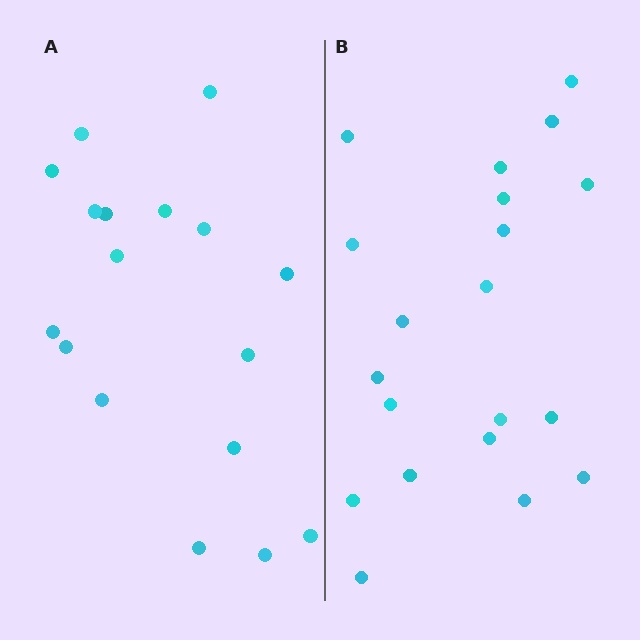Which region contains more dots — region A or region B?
Region B (the right region) has more dots.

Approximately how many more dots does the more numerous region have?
Region B has just a few more — roughly 2 or 3 more dots than region A.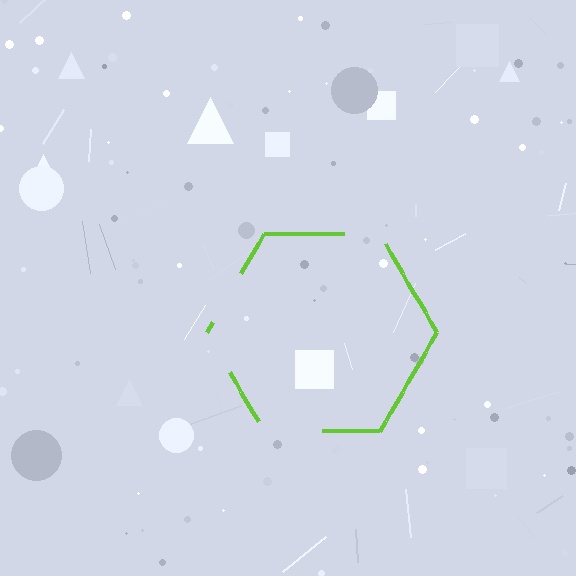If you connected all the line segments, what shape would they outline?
They would outline a hexagon.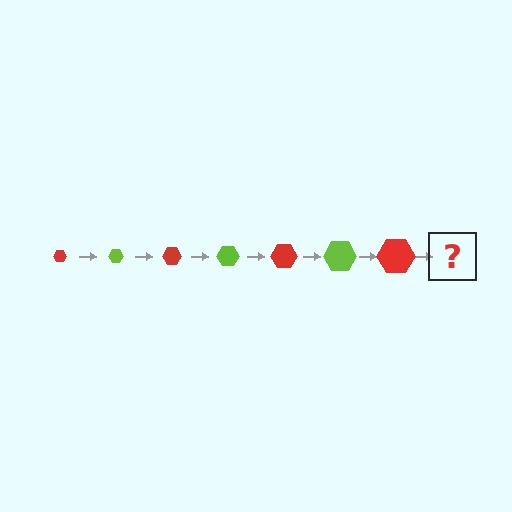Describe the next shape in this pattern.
It should be a lime hexagon, larger than the previous one.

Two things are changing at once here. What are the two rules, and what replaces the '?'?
The two rules are that the hexagon grows larger each step and the color cycles through red and lime. The '?' should be a lime hexagon, larger than the previous one.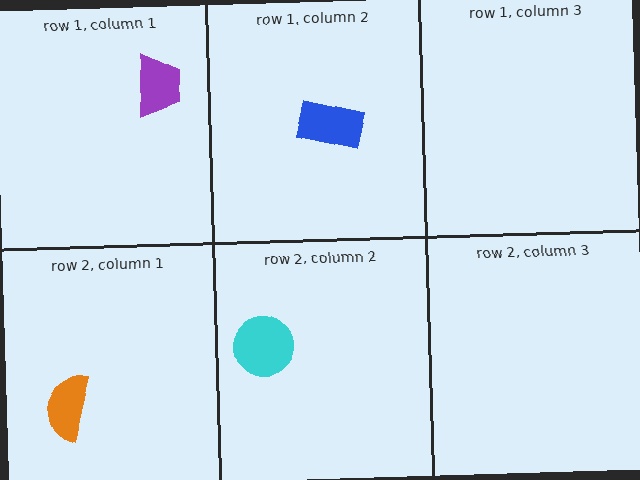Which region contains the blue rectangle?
The row 1, column 2 region.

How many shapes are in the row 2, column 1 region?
1.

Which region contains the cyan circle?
The row 2, column 2 region.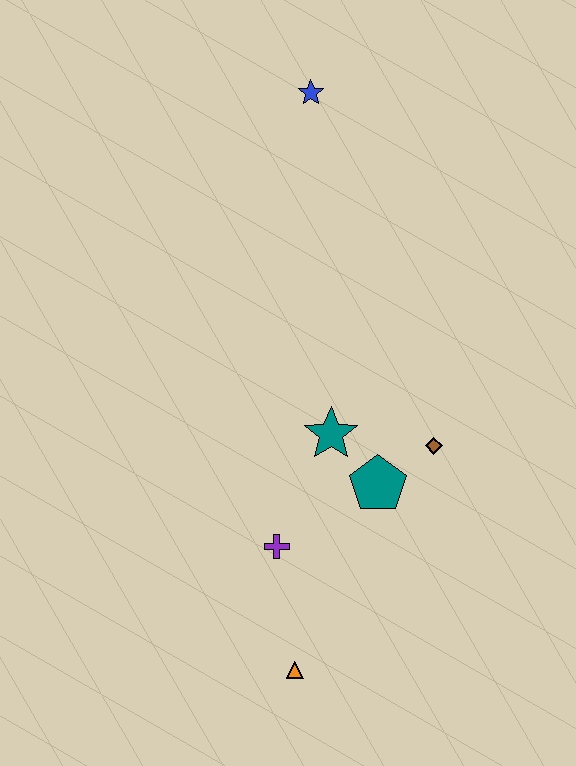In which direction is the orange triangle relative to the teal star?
The orange triangle is below the teal star.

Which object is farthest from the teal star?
The blue star is farthest from the teal star.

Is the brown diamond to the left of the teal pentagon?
No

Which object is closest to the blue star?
The teal star is closest to the blue star.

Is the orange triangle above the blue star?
No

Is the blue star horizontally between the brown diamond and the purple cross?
Yes